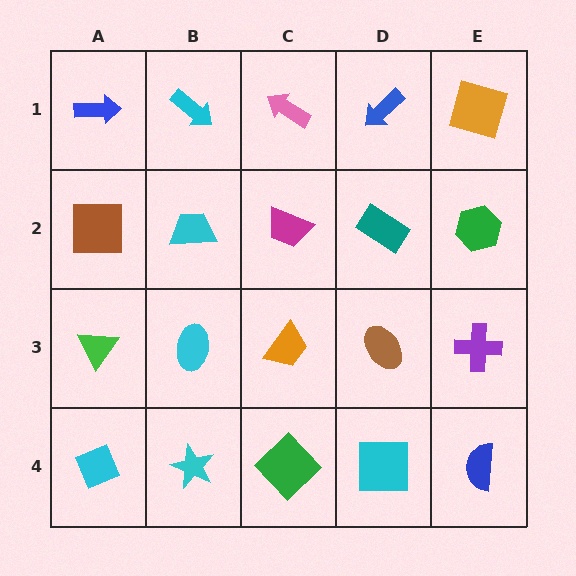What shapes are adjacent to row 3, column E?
A green hexagon (row 2, column E), a blue semicircle (row 4, column E), a brown ellipse (row 3, column D).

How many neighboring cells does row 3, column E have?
3.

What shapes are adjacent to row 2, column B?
A cyan arrow (row 1, column B), a cyan ellipse (row 3, column B), a brown square (row 2, column A), a magenta trapezoid (row 2, column C).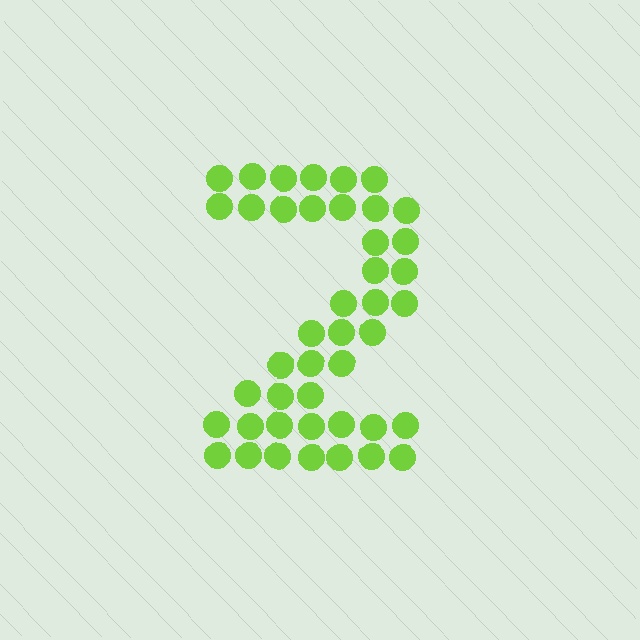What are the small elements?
The small elements are circles.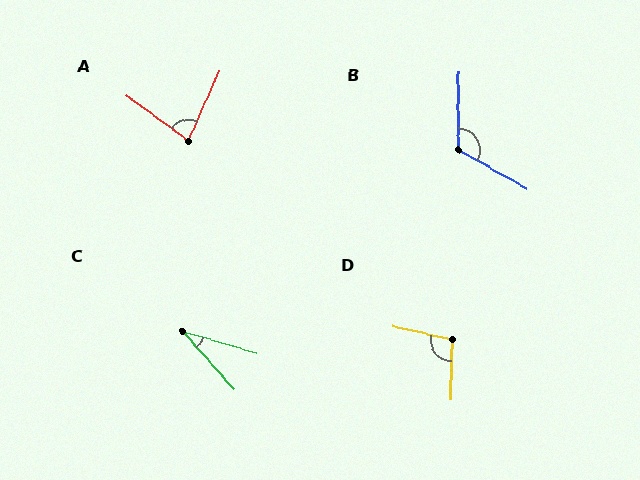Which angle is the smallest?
C, at approximately 33 degrees.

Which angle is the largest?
B, at approximately 119 degrees.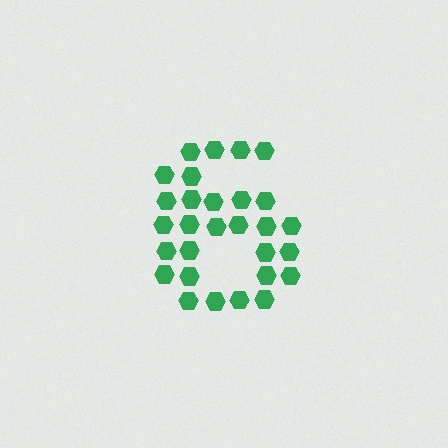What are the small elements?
The small elements are hexagons.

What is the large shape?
The large shape is the digit 6.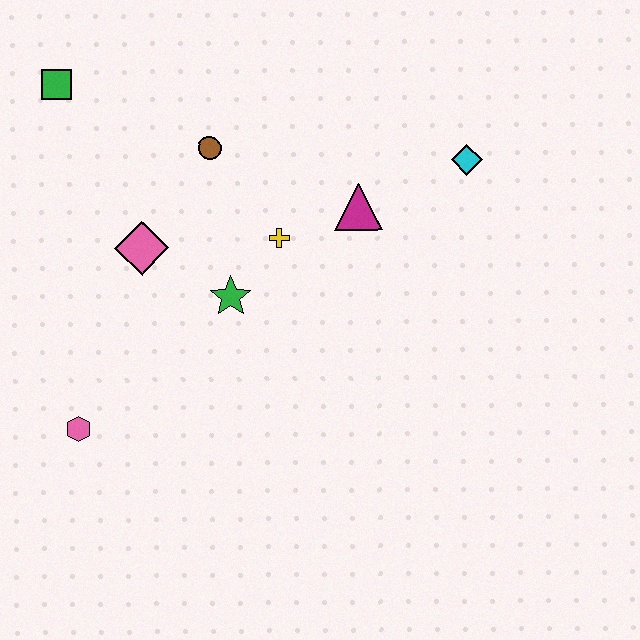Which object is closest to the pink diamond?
The green star is closest to the pink diamond.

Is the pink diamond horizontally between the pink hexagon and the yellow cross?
Yes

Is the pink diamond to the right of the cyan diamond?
No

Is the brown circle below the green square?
Yes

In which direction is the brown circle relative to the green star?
The brown circle is above the green star.